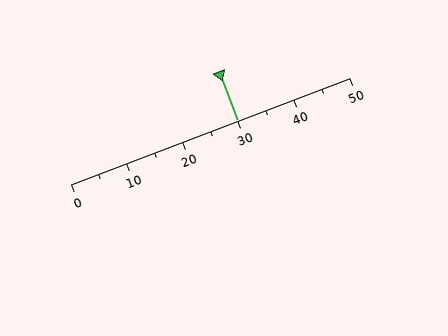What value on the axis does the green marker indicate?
The marker indicates approximately 30.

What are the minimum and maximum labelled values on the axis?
The axis runs from 0 to 50.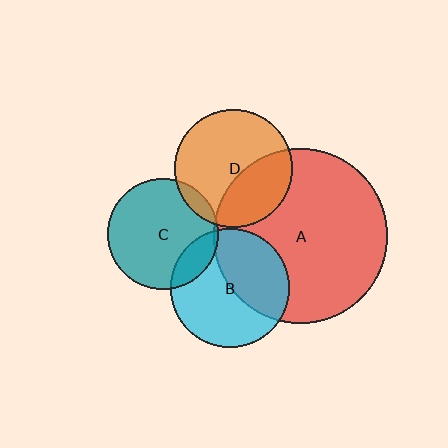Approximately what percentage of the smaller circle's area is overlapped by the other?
Approximately 10%.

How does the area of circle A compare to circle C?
Approximately 2.5 times.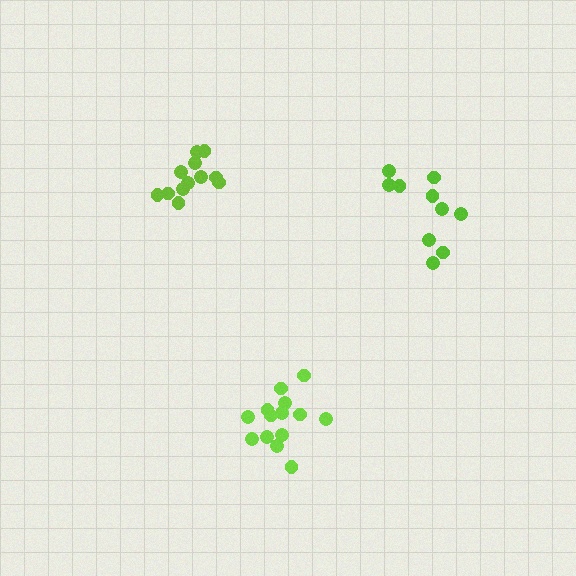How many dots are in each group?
Group 1: 12 dots, Group 2: 14 dots, Group 3: 10 dots (36 total).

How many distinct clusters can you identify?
There are 3 distinct clusters.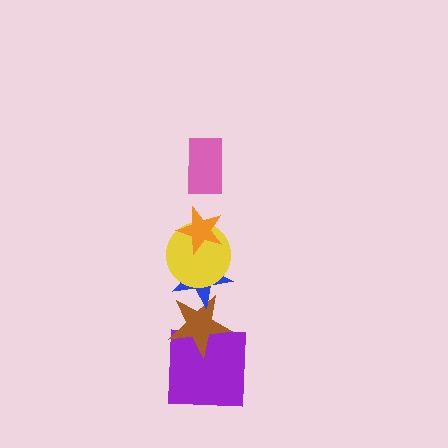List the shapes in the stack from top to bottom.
From top to bottom: the pink rectangle, the orange star, the yellow circle, the blue star, the brown star, the purple square.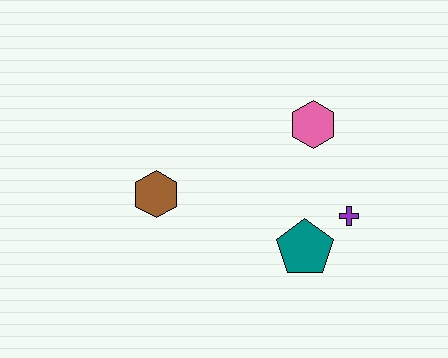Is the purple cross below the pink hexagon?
Yes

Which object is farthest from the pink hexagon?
The brown hexagon is farthest from the pink hexagon.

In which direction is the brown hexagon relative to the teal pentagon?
The brown hexagon is to the left of the teal pentagon.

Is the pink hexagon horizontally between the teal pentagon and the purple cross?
Yes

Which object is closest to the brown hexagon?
The teal pentagon is closest to the brown hexagon.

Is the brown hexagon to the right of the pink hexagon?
No